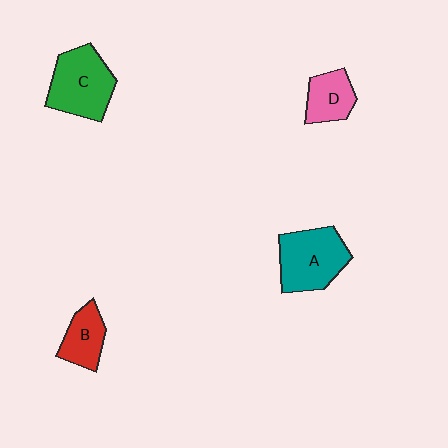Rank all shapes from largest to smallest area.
From largest to smallest: C (green), A (teal), D (pink), B (red).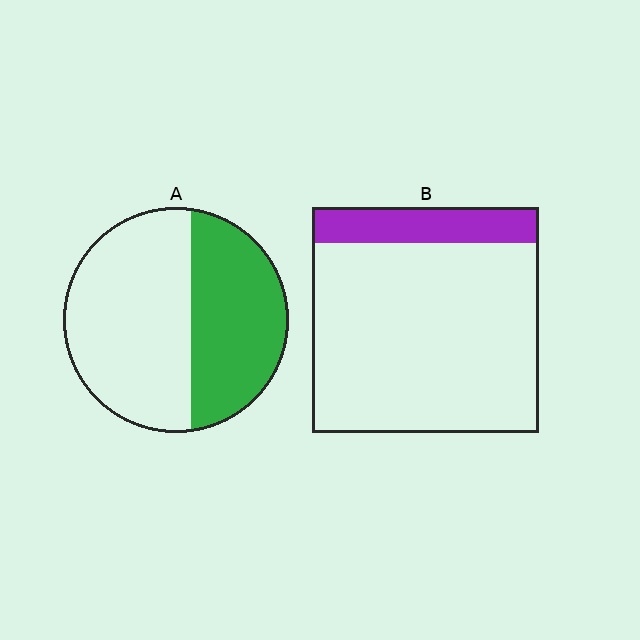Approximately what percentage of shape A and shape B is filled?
A is approximately 40% and B is approximately 15%.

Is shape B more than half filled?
No.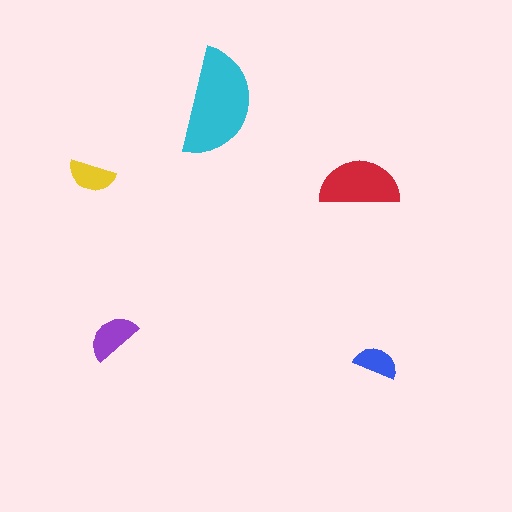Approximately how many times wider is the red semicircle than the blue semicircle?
About 2 times wider.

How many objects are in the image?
There are 5 objects in the image.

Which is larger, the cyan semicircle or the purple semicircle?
The cyan one.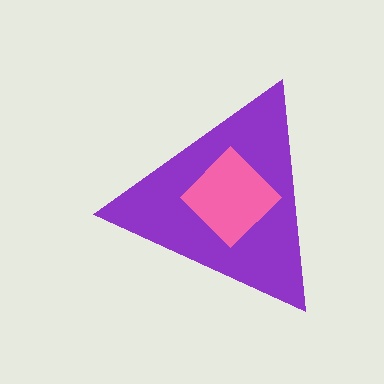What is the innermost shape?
The pink diamond.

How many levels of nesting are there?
2.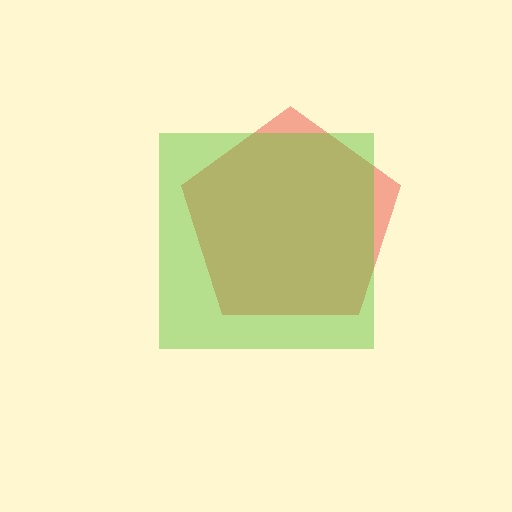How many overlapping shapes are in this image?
There are 2 overlapping shapes in the image.